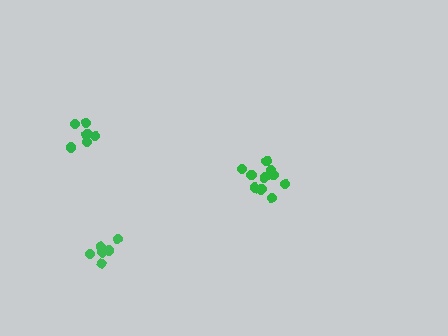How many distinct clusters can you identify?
There are 3 distinct clusters.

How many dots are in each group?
Group 1: 6 dots, Group 2: 6 dots, Group 3: 11 dots (23 total).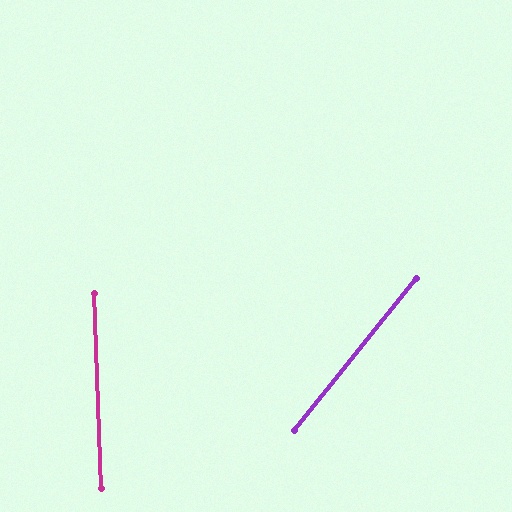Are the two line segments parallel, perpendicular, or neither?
Neither parallel nor perpendicular — they differ by about 41°.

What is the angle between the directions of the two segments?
Approximately 41 degrees.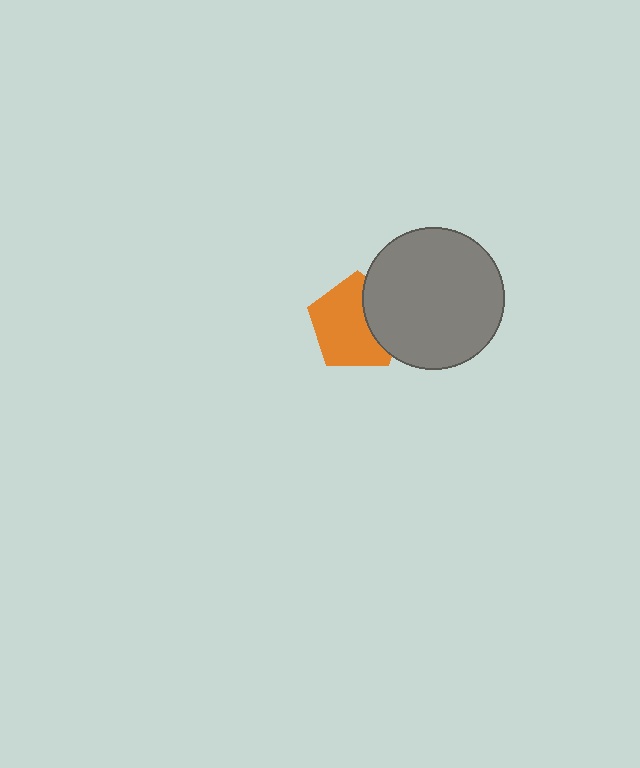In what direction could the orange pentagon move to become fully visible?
The orange pentagon could move left. That would shift it out from behind the gray circle entirely.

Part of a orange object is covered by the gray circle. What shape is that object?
It is a pentagon.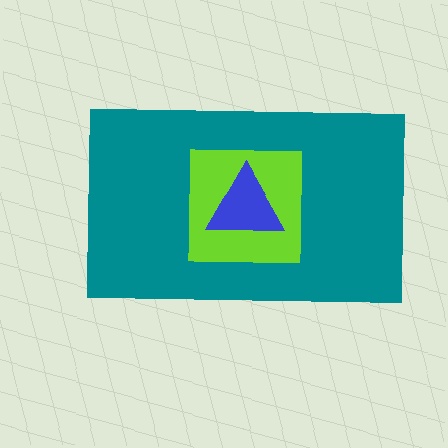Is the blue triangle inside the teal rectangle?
Yes.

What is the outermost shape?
The teal rectangle.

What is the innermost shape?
The blue triangle.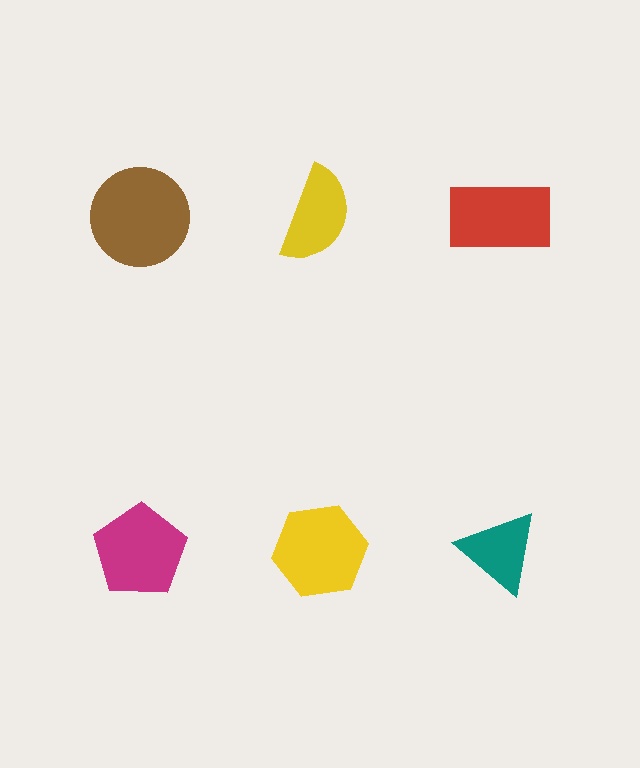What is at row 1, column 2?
A yellow semicircle.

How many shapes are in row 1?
3 shapes.